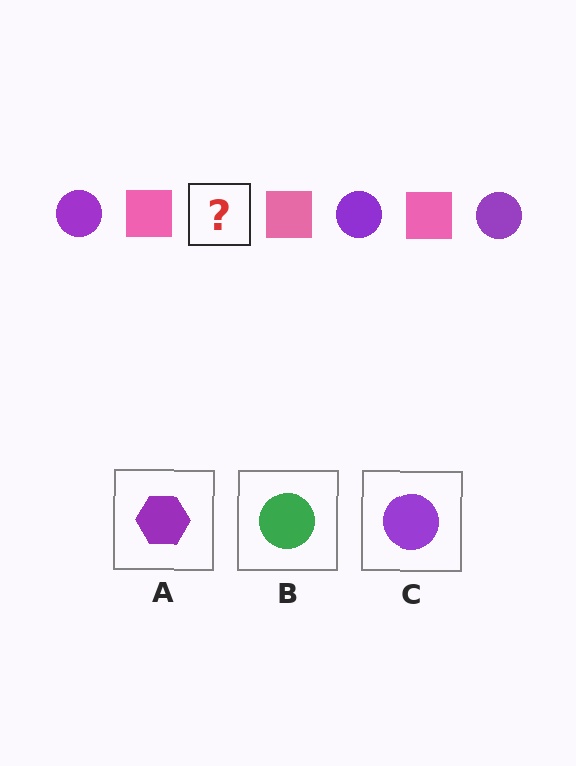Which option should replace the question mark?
Option C.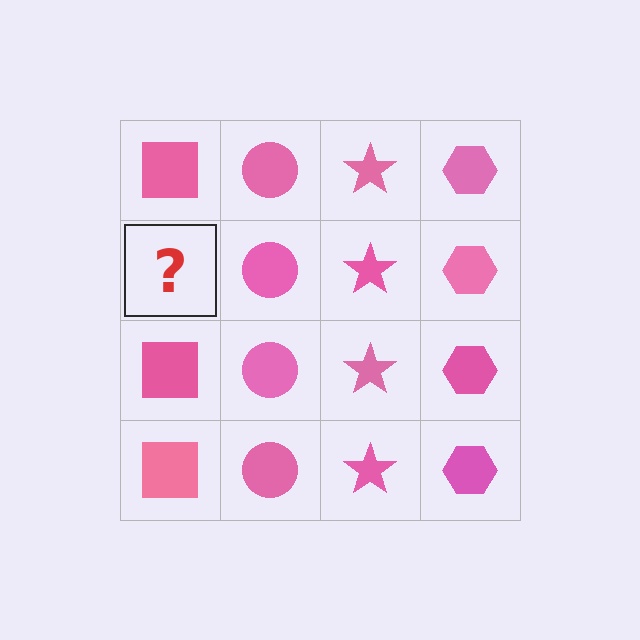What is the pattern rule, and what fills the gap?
The rule is that each column has a consistent shape. The gap should be filled with a pink square.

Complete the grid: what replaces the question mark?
The question mark should be replaced with a pink square.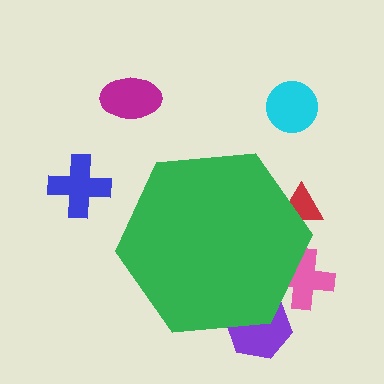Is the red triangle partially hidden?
Yes, the red triangle is partially hidden behind the green hexagon.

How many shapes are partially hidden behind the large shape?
3 shapes are partially hidden.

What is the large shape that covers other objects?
A green hexagon.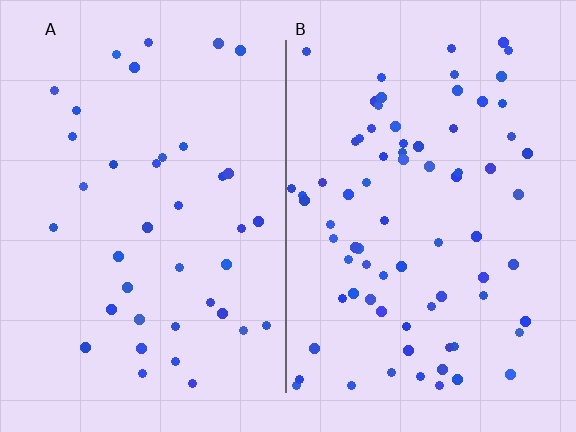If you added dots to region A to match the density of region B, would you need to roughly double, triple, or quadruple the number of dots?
Approximately double.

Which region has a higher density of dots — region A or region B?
B (the right).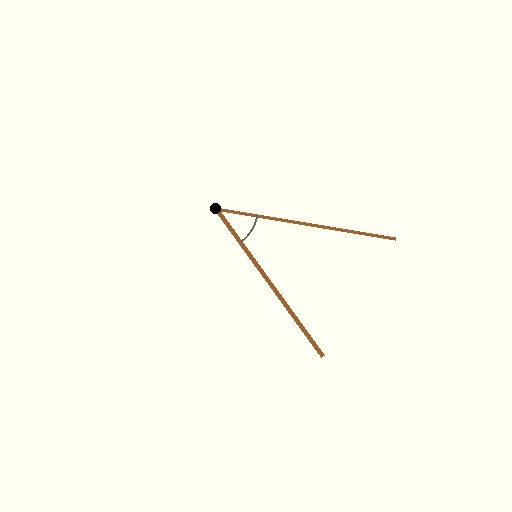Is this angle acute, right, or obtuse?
It is acute.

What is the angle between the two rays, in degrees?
Approximately 45 degrees.